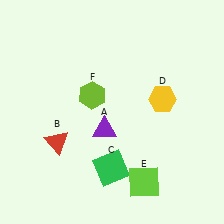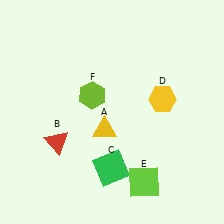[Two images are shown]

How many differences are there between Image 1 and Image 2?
There is 1 difference between the two images.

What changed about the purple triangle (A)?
In Image 1, A is purple. In Image 2, it changed to yellow.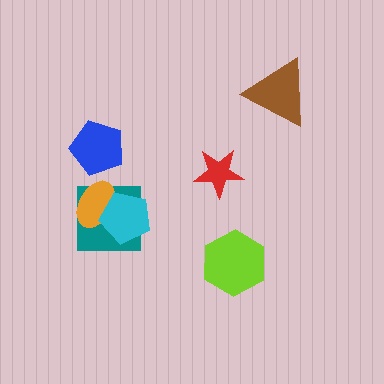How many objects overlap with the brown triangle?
0 objects overlap with the brown triangle.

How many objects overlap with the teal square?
2 objects overlap with the teal square.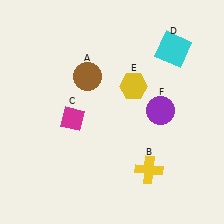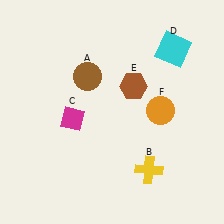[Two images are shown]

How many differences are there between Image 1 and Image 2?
There are 2 differences between the two images.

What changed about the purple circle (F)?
In Image 1, F is purple. In Image 2, it changed to orange.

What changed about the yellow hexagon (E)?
In Image 1, E is yellow. In Image 2, it changed to brown.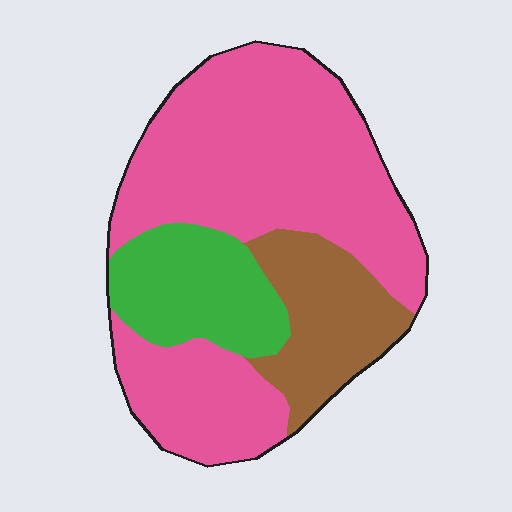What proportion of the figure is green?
Green covers around 20% of the figure.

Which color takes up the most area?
Pink, at roughly 65%.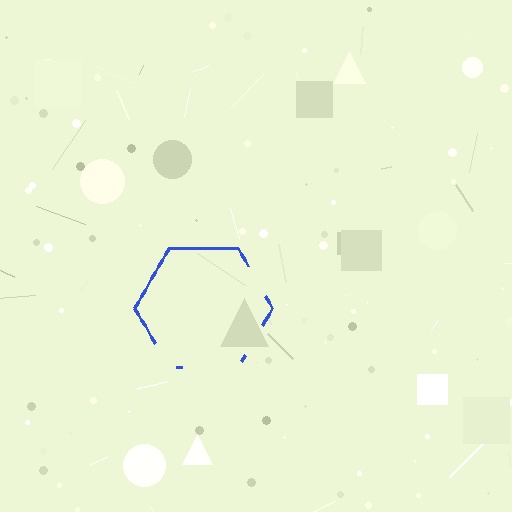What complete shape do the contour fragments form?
The contour fragments form a hexagon.